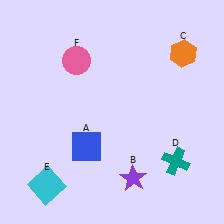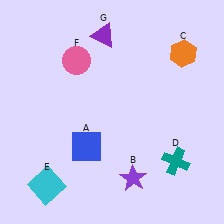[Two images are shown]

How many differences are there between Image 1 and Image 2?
There is 1 difference between the two images.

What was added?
A purple triangle (G) was added in Image 2.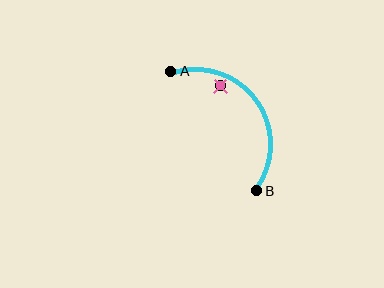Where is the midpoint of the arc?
The arc midpoint is the point on the curve farthest from the straight line joining A and B. It sits above and to the right of that line.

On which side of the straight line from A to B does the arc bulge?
The arc bulges above and to the right of the straight line connecting A and B.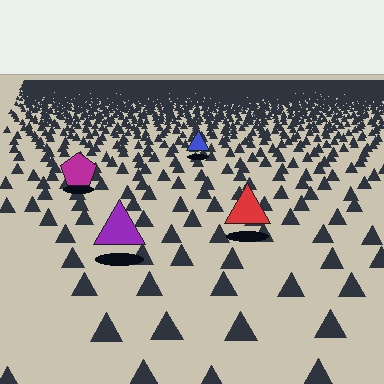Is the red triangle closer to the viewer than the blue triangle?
Yes. The red triangle is closer — you can tell from the texture gradient: the ground texture is coarser near it.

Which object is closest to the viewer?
The purple triangle is closest. The texture marks near it are larger and more spread out.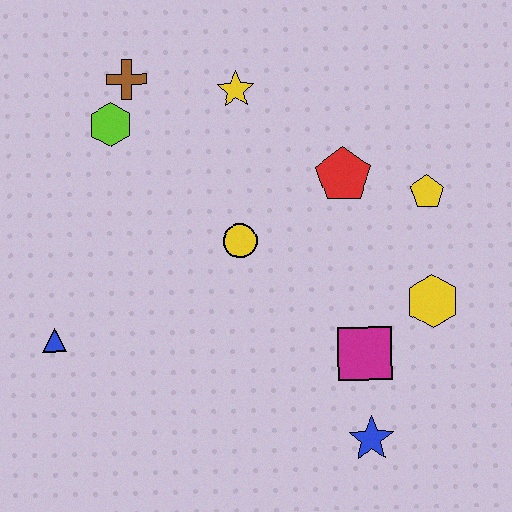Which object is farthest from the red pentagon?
The blue triangle is farthest from the red pentagon.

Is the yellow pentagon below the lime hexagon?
Yes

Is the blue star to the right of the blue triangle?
Yes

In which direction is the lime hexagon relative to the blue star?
The lime hexagon is above the blue star.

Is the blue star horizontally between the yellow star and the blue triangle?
No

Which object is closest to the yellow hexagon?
The magenta square is closest to the yellow hexagon.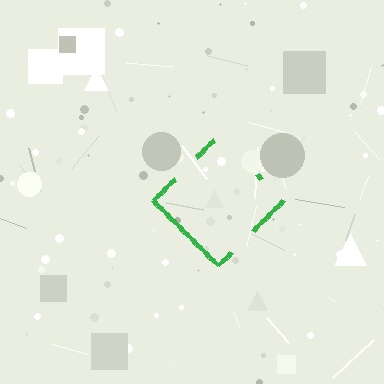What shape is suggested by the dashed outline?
The dashed outline suggests a diamond.